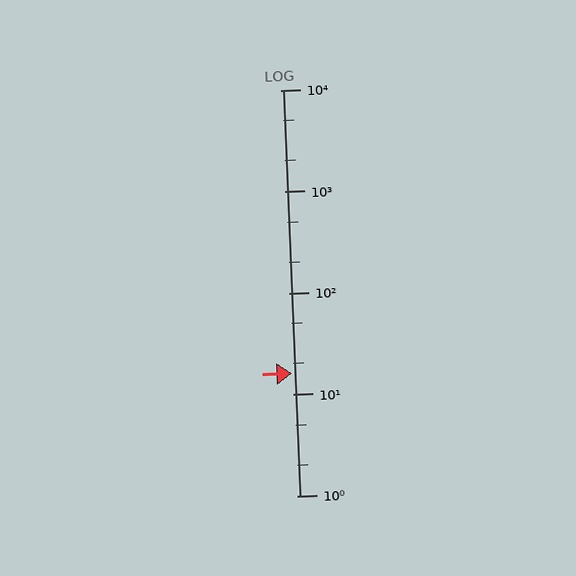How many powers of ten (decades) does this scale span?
The scale spans 4 decades, from 1 to 10000.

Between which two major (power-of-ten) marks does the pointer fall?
The pointer is between 10 and 100.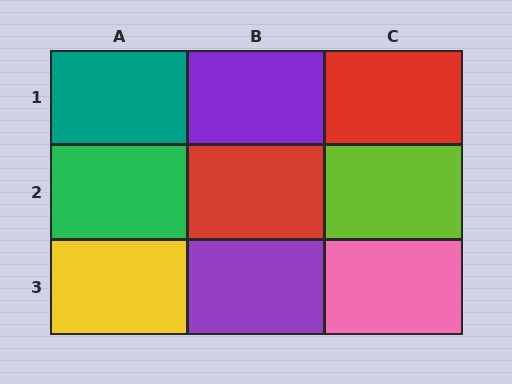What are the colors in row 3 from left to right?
Yellow, purple, pink.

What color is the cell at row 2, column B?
Red.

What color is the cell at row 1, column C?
Red.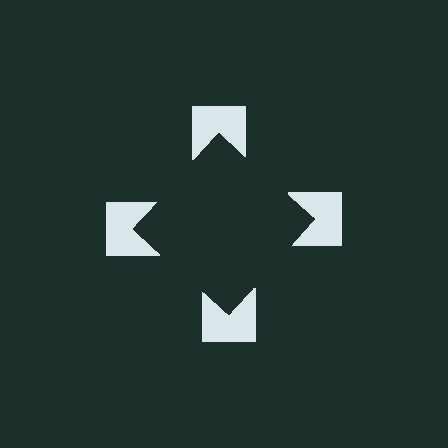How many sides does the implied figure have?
4 sides.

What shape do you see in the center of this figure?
An illusory square — its edges are inferred from the aligned wedge cuts in the notched squares, not physically drawn.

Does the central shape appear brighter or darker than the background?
It typically appears slightly darker than the background, even though no actual brightness change is drawn.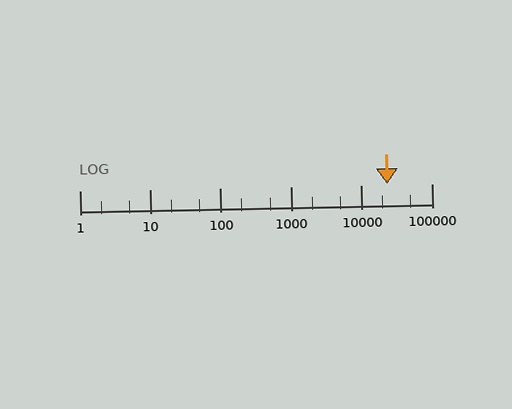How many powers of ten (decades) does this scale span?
The scale spans 5 decades, from 1 to 100000.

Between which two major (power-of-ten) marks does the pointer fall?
The pointer is between 10000 and 100000.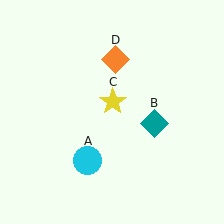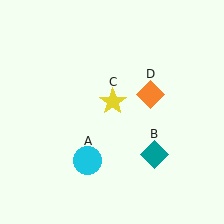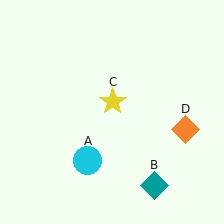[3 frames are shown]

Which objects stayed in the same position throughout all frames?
Cyan circle (object A) and yellow star (object C) remained stationary.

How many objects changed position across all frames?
2 objects changed position: teal diamond (object B), orange diamond (object D).